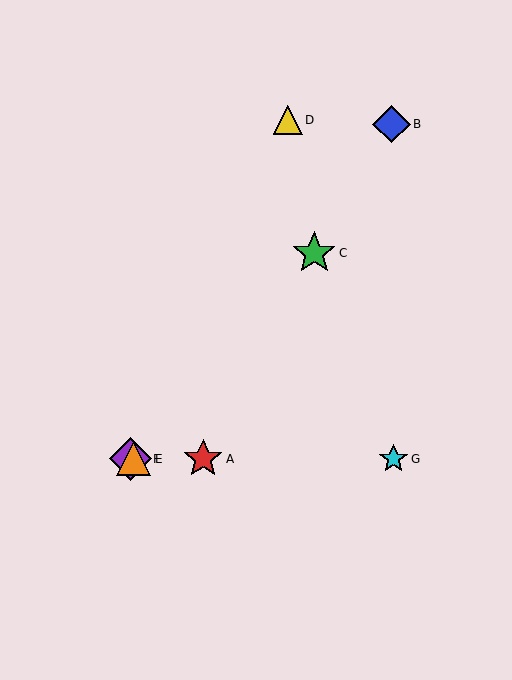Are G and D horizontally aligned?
No, G is at y≈459 and D is at y≈120.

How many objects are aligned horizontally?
4 objects (A, E, F, G) are aligned horizontally.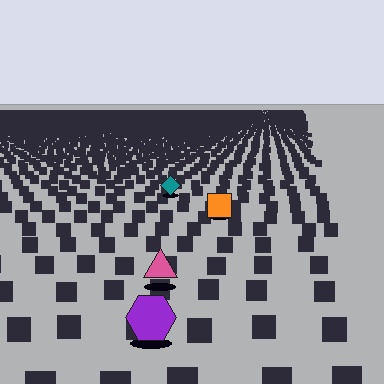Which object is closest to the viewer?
The purple hexagon is closest. The texture marks near it are larger and more spread out.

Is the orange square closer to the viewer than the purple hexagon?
No. The purple hexagon is closer — you can tell from the texture gradient: the ground texture is coarser near it.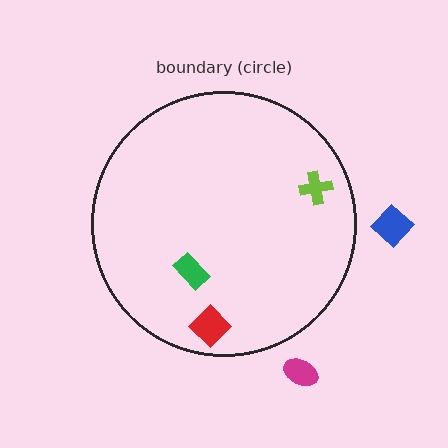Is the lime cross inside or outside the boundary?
Inside.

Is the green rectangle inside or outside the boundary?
Inside.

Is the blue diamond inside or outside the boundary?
Outside.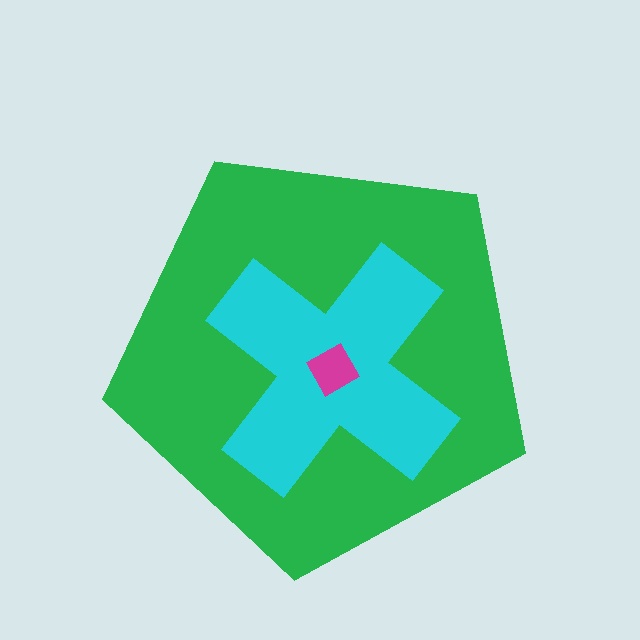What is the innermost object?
The magenta square.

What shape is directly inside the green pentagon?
The cyan cross.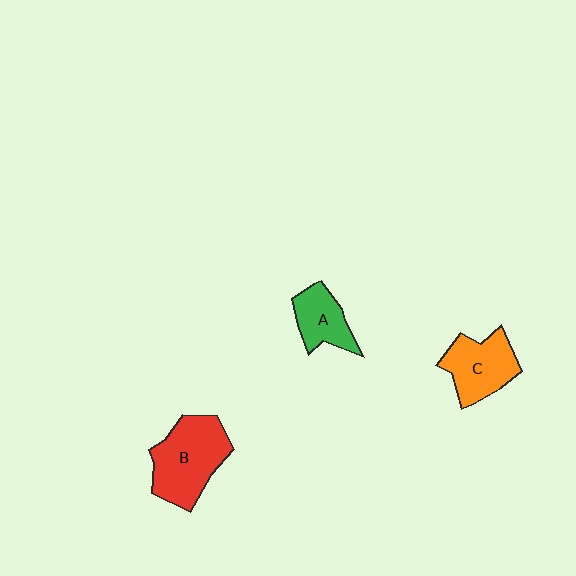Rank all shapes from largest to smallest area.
From largest to smallest: B (red), C (orange), A (green).